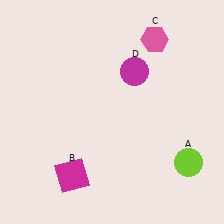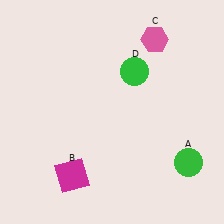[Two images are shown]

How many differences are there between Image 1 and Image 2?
There are 2 differences between the two images.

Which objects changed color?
A changed from lime to green. D changed from magenta to green.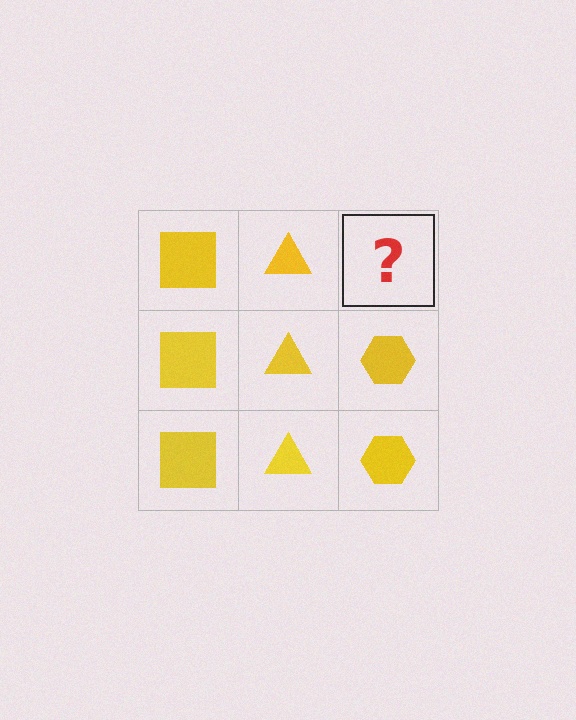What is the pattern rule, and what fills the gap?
The rule is that each column has a consistent shape. The gap should be filled with a yellow hexagon.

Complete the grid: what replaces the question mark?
The question mark should be replaced with a yellow hexagon.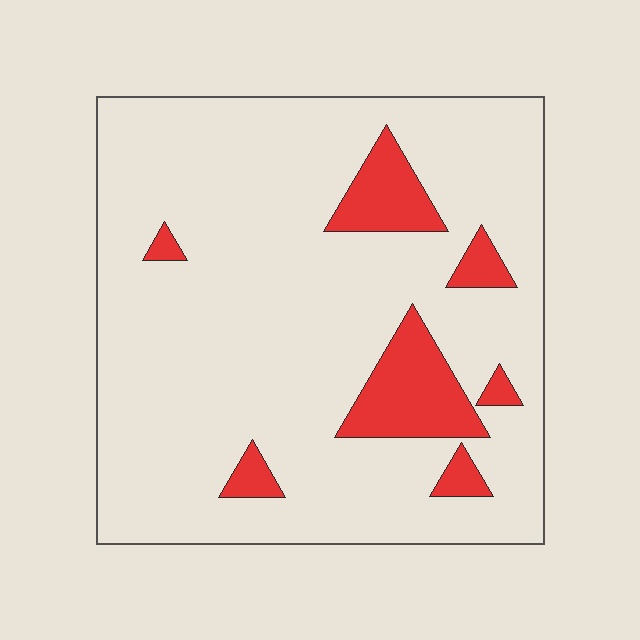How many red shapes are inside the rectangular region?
7.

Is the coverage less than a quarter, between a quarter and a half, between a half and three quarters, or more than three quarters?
Less than a quarter.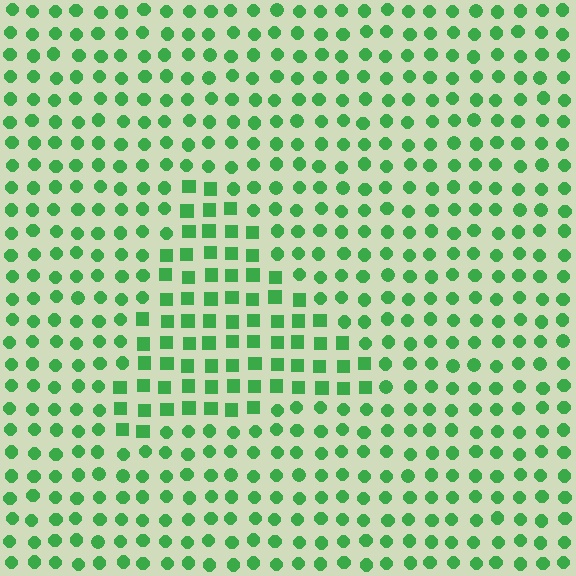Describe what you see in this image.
The image is filled with small green elements arranged in a uniform grid. A triangle-shaped region contains squares, while the surrounding area contains circles. The boundary is defined purely by the change in element shape.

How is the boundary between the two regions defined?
The boundary is defined by a change in element shape: squares inside vs. circles outside. All elements share the same color and spacing.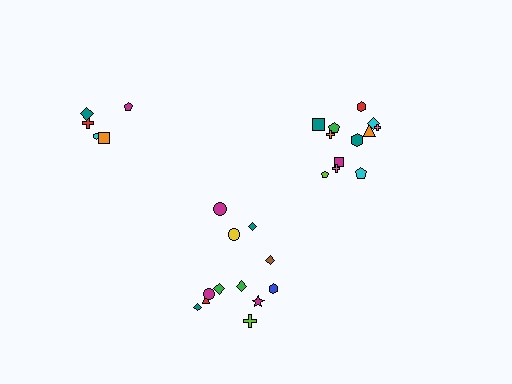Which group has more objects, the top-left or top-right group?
The top-right group.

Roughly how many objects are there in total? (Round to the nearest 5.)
Roughly 30 objects in total.